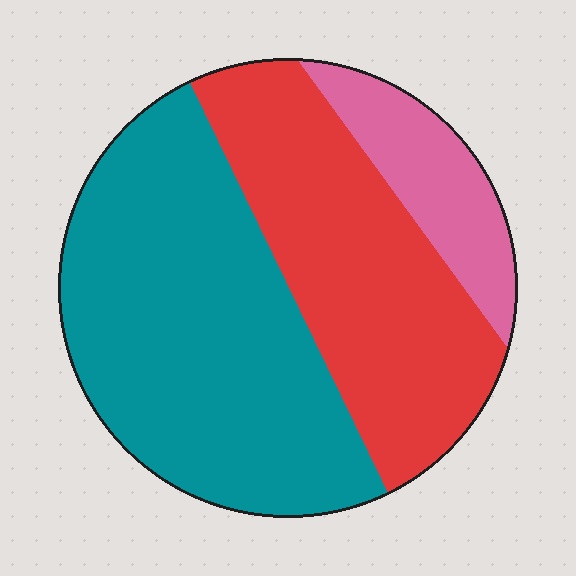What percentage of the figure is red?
Red covers roughly 35% of the figure.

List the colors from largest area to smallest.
From largest to smallest: teal, red, pink.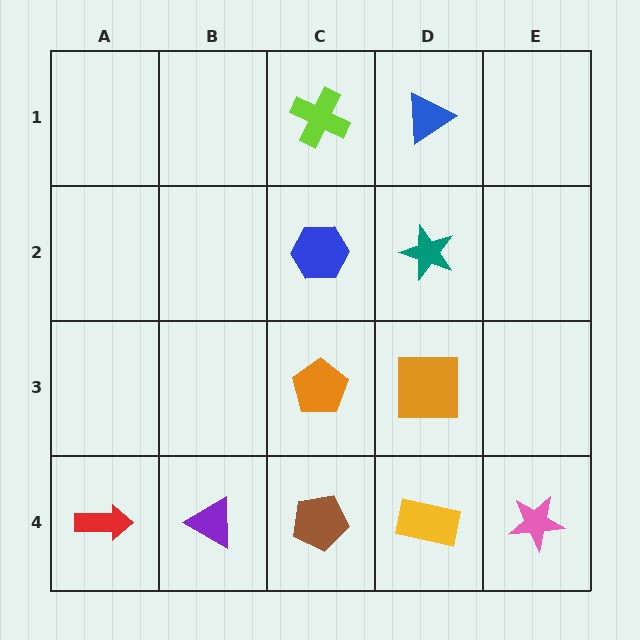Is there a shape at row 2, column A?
No, that cell is empty.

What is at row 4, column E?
A pink star.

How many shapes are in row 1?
2 shapes.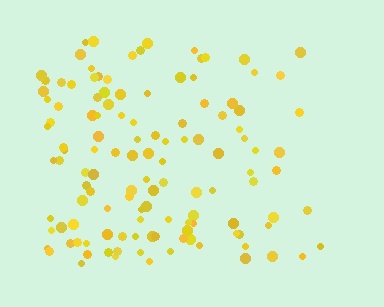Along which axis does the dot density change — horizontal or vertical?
Horizontal.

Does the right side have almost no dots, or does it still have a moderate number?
Still a moderate number, just noticeably fewer than the left.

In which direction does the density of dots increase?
From right to left, with the left side densest.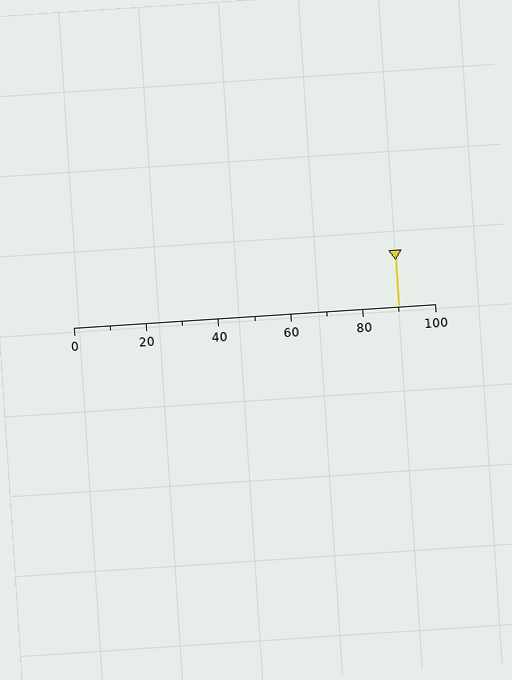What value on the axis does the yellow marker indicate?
The marker indicates approximately 90.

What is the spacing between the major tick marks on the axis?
The major ticks are spaced 20 apart.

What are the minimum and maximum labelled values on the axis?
The axis runs from 0 to 100.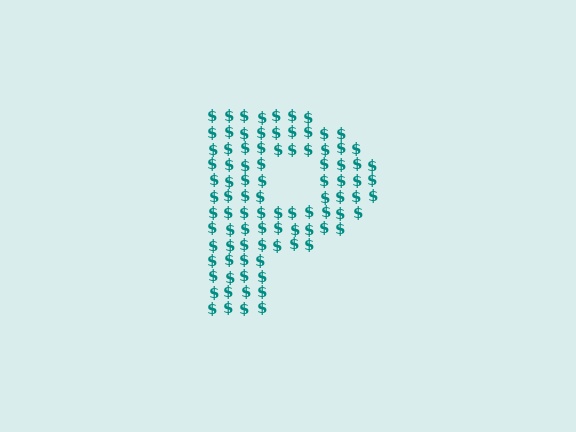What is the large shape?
The large shape is the letter P.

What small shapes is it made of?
It is made of small dollar signs.